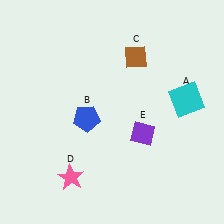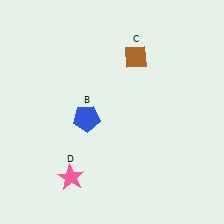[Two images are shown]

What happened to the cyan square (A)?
The cyan square (A) was removed in Image 2. It was in the top-right area of Image 1.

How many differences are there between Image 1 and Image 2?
There are 2 differences between the two images.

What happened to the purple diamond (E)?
The purple diamond (E) was removed in Image 2. It was in the bottom-right area of Image 1.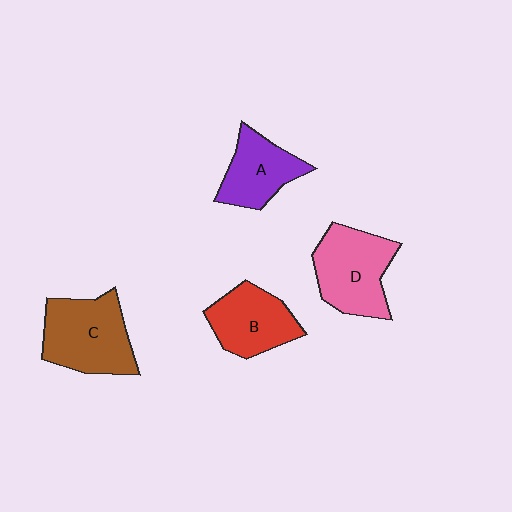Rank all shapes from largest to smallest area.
From largest to smallest: C (brown), D (pink), B (red), A (purple).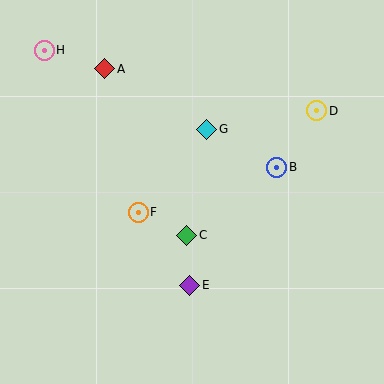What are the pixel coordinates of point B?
Point B is at (277, 167).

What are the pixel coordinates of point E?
Point E is at (190, 285).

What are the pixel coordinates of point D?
Point D is at (317, 111).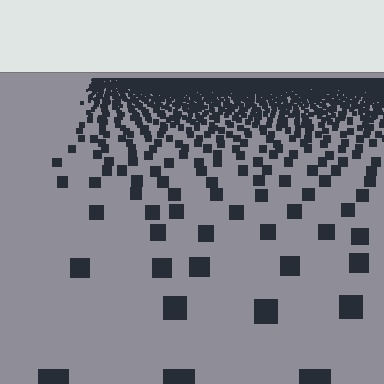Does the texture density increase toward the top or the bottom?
Density increases toward the top.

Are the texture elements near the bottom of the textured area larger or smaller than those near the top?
Larger. Near the bottom, elements are closer to the viewer and appear at a bigger on-screen size.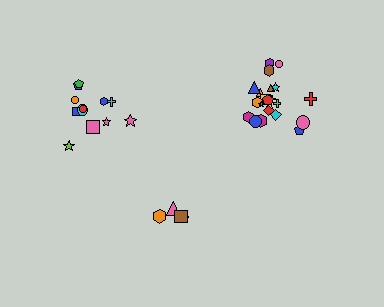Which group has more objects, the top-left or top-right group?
The top-right group.